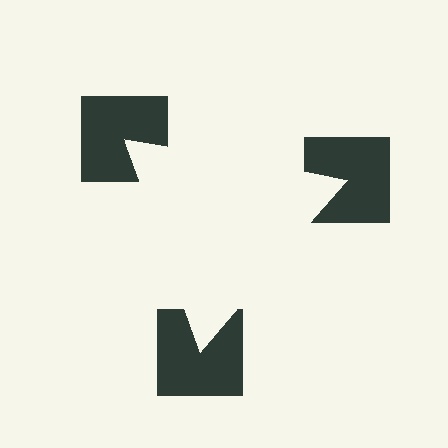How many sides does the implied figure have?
3 sides.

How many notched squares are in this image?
There are 3 — one at each vertex of the illusory triangle.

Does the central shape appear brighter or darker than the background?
It typically appears slightly brighter than the background, even though no actual brightness change is drawn.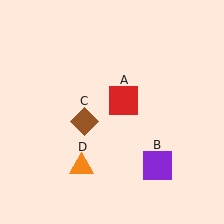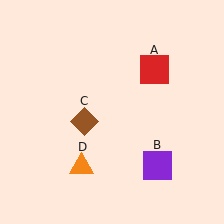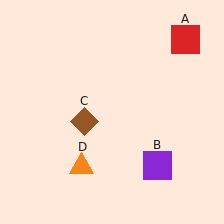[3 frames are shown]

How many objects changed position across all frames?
1 object changed position: red square (object A).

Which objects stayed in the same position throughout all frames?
Purple square (object B) and brown diamond (object C) and orange triangle (object D) remained stationary.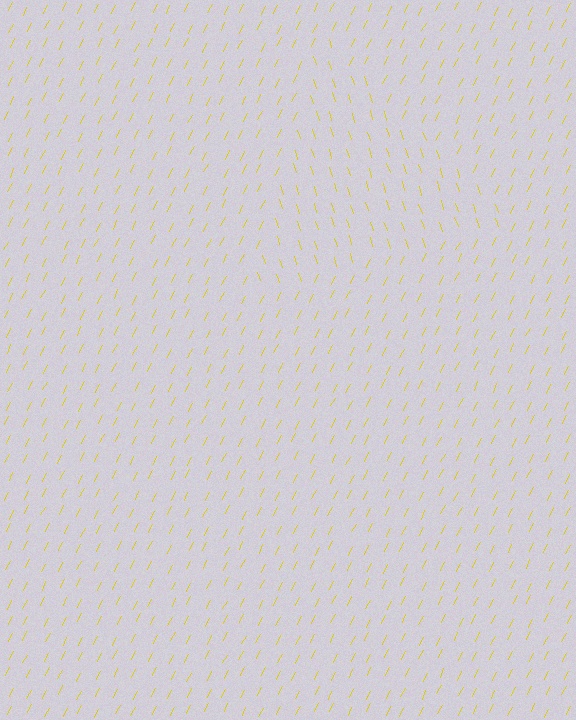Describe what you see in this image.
The image is filled with small yellow line segments. A triangle region in the image has lines oriented differently from the surrounding lines, creating a visible texture boundary.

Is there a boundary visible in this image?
Yes, there is a texture boundary formed by a change in line orientation.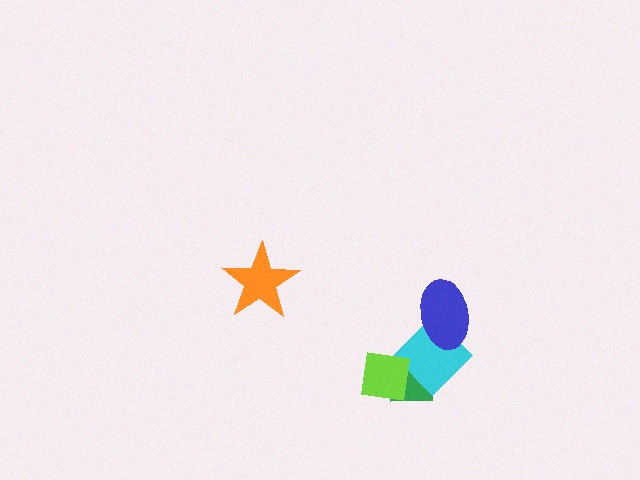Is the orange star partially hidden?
No, no other shape covers it.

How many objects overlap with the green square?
2 objects overlap with the green square.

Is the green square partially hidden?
Yes, it is partially covered by another shape.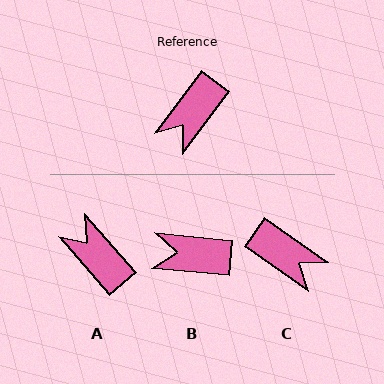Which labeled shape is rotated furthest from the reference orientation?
A, about 102 degrees away.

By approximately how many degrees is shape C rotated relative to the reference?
Approximately 92 degrees counter-clockwise.